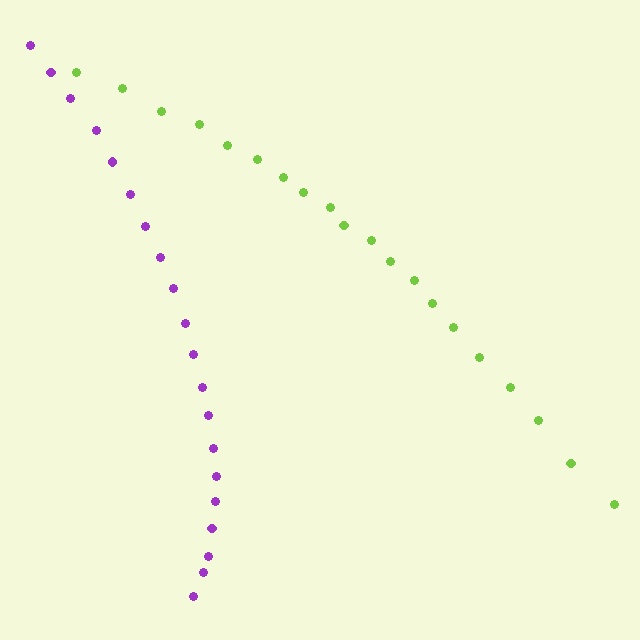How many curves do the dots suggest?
There are 2 distinct paths.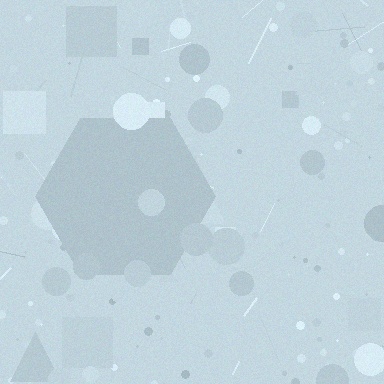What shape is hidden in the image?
A hexagon is hidden in the image.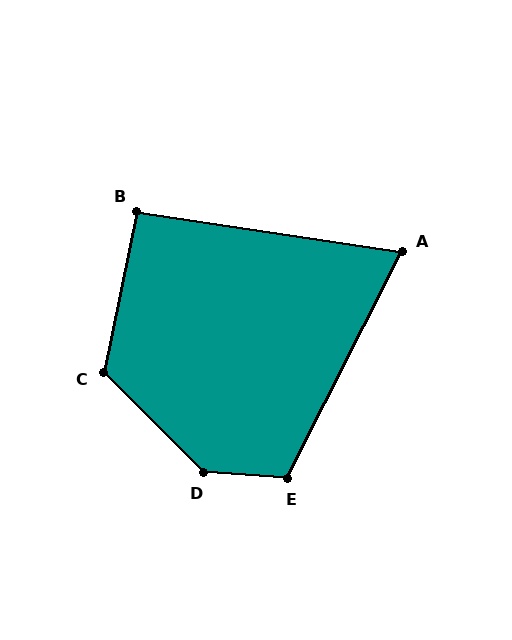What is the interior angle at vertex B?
Approximately 93 degrees (approximately right).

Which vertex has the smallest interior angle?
A, at approximately 72 degrees.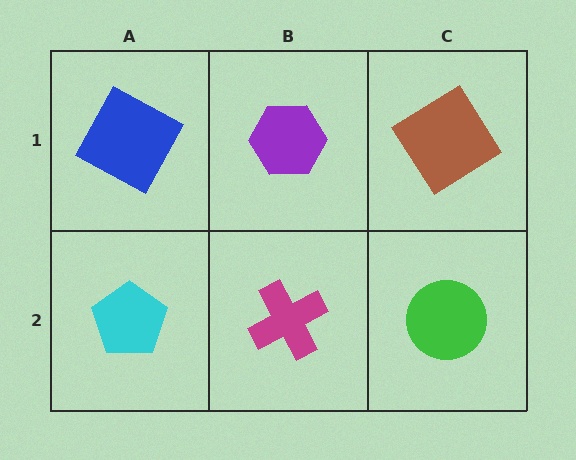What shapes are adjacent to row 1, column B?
A magenta cross (row 2, column B), a blue square (row 1, column A), a brown diamond (row 1, column C).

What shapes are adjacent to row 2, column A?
A blue square (row 1, column A), a magenta cross (row 2, column B).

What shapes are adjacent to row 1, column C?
A green circle (row 2, column C), a purple hexagon (row 1, column B).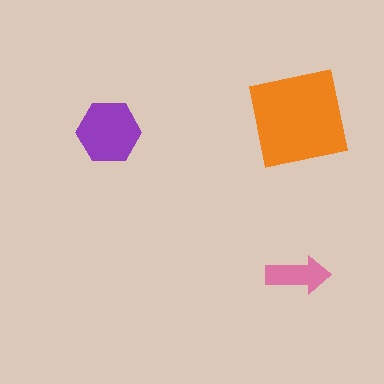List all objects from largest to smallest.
The orange square, the purple hexagon, the pink arrow.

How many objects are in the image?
There are 3 objects in the image.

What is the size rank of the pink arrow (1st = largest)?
3rd.